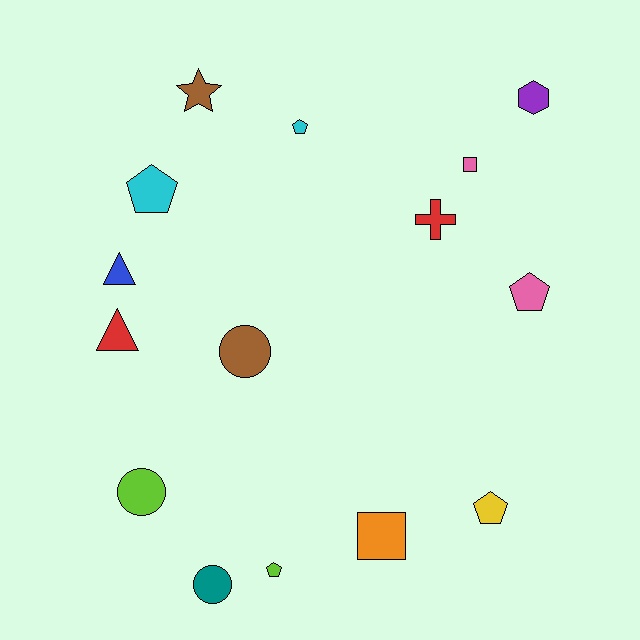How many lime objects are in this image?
There are 2 lime objects.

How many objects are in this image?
There are 15 objects.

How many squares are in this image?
There are 2 squares.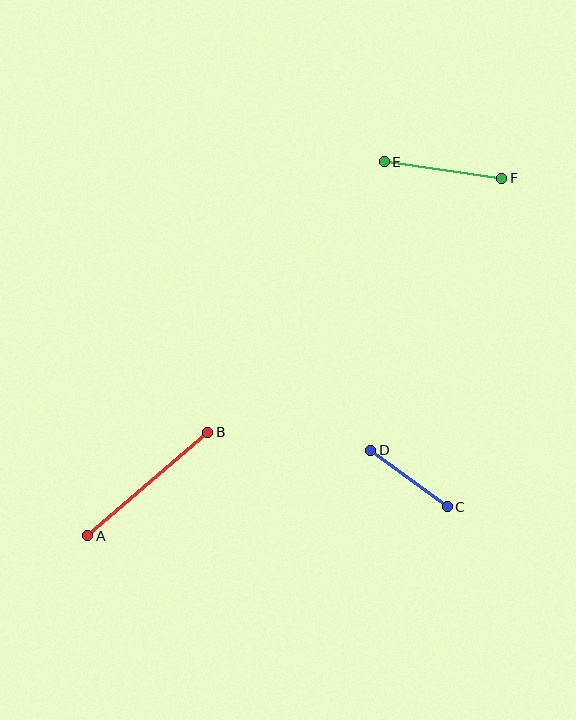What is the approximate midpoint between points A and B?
The midpoint is at approximately (148, 484) pixels.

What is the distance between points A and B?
The distance is approximately 159 pixels.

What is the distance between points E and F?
The distance is approximately 118 pixels.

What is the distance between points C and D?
The distance is approximately 95 pixels.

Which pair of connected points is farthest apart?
Points A and B are farthest apart.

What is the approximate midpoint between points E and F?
The midpoint is at approximately (443, 170) pixels.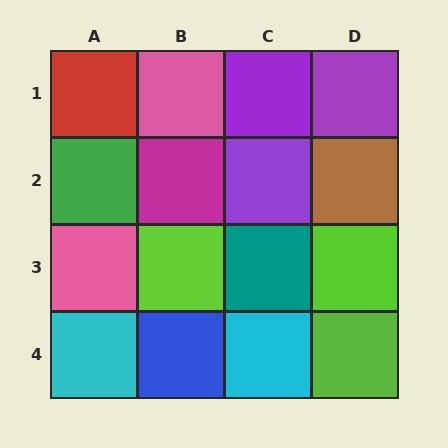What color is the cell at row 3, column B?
Lime.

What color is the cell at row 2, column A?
Green.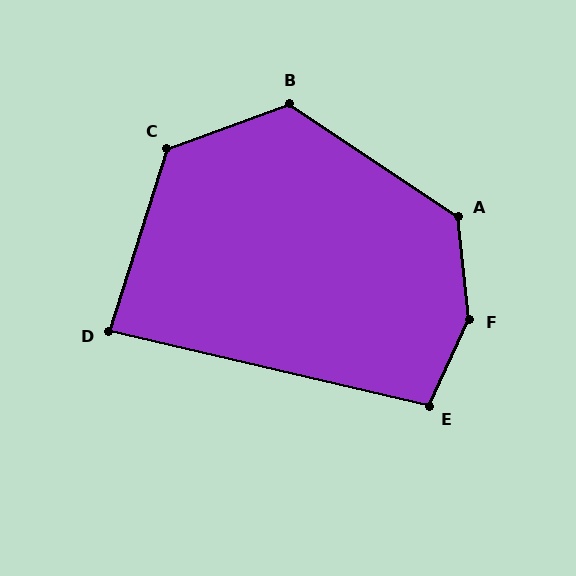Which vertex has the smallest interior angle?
D, at approximately 85 degrees.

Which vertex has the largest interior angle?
F, at approximately 149 degrees.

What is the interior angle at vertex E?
Approximately 102 degrees (obtuse).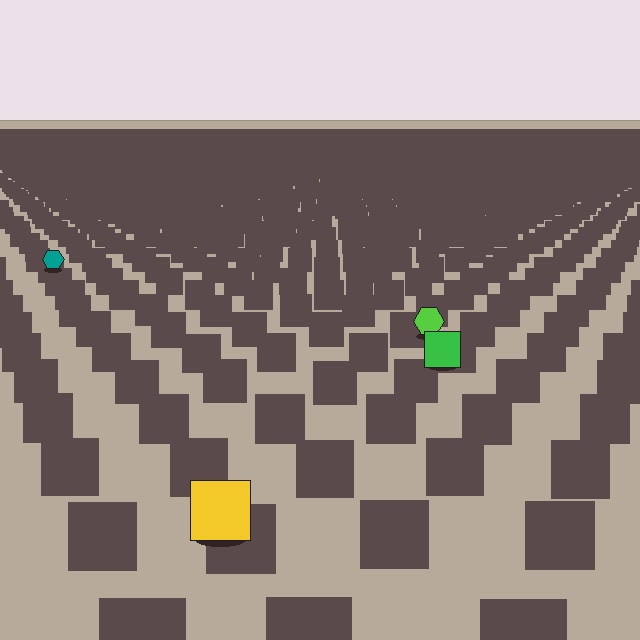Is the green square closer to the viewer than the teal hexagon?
Yes. The green square is closer — you can tell from the texture gradient: the ground texture is coarser near it.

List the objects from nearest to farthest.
From nearest to farthest: the yellow square, the green square, the lime hexagon, the teal hexagon.